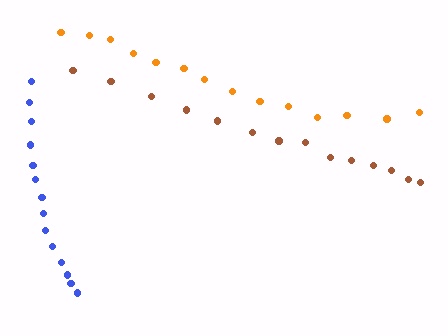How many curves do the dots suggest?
There are 3 distinct paths.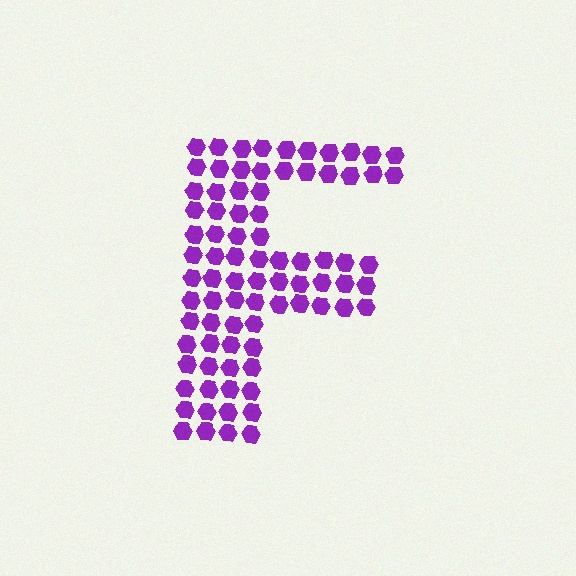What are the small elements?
The small elements are hexagons.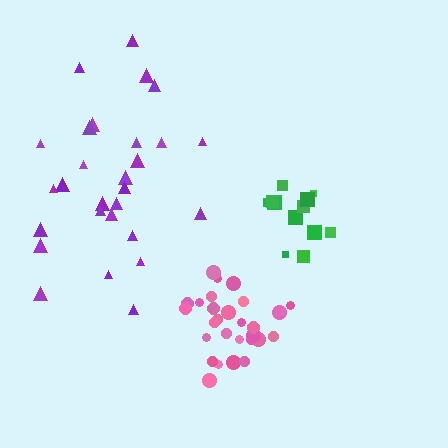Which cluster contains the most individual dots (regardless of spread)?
Pink (29).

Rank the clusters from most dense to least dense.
pink, green, purple.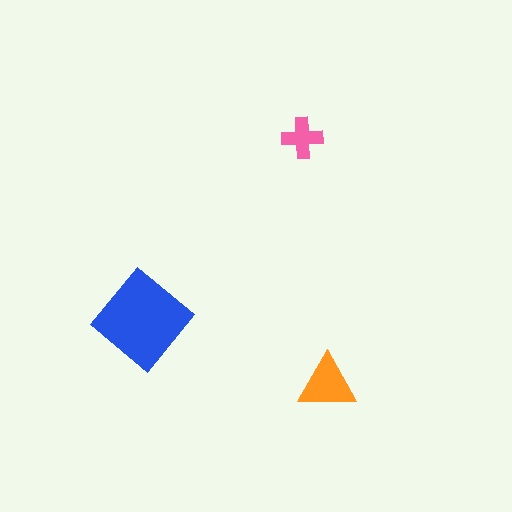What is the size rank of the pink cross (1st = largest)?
3rd.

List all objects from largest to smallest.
The blue diamond, the orange triangle, the pink cross.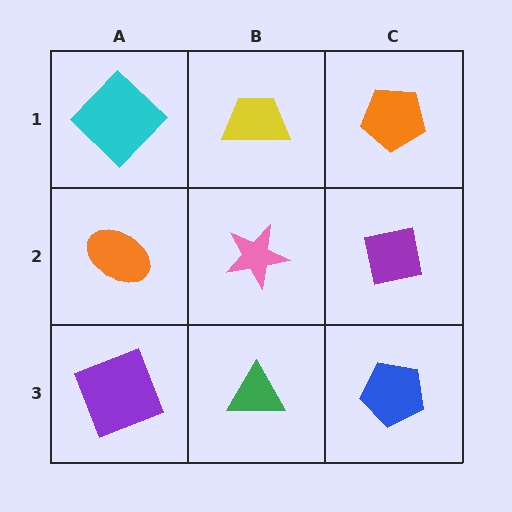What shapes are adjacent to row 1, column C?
A purple square (row 2, column C), a yellow trapezoid (row 1, column B).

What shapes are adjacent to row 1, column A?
An orange ellipse (row 2, column A), a yellow trapezoid (row 1, column B).